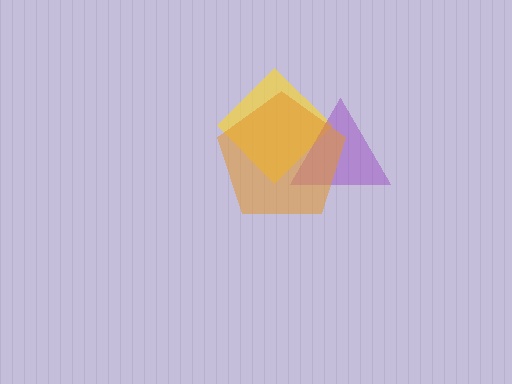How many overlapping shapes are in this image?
There are 3 overlapping shapes in the image.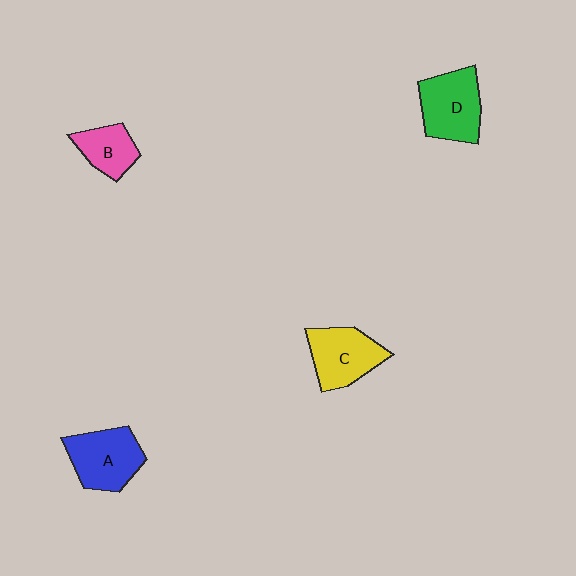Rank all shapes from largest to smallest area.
From largest to smallest: D (green), A (blue), C (yellow), B (pink).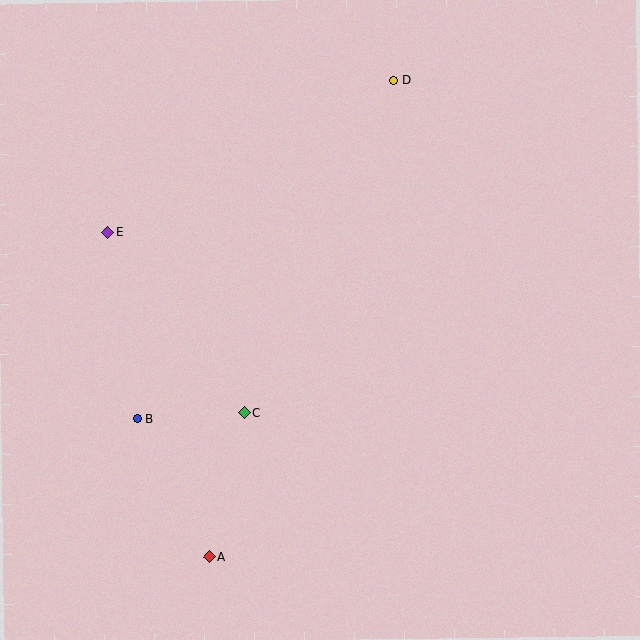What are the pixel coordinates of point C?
Point C is at (245, 413).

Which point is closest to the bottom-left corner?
Point A is closest to the bottom-left corner.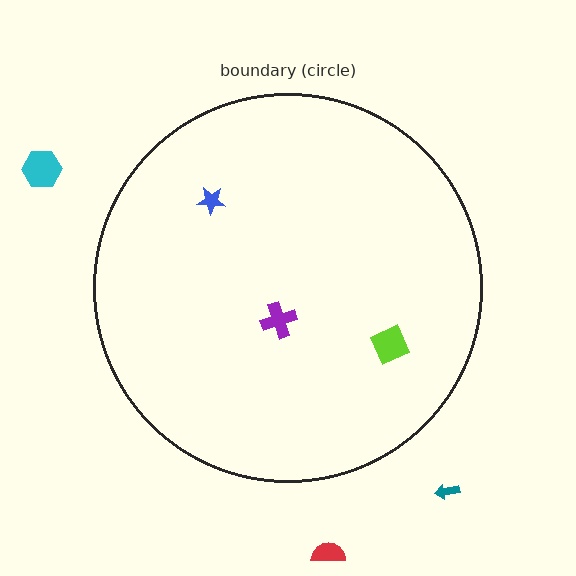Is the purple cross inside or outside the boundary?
Inside.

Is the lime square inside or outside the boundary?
Inside.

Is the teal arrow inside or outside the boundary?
Outside.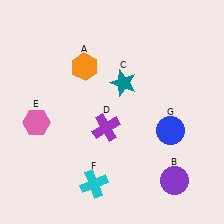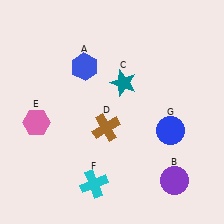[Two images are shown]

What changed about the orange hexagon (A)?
In Image 1, A is orange. In Image 2, it changed to blue.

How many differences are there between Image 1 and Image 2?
There are 2 differences between the two images.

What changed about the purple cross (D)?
In Image 1, D is purple. In Image 2, it changed to brown.